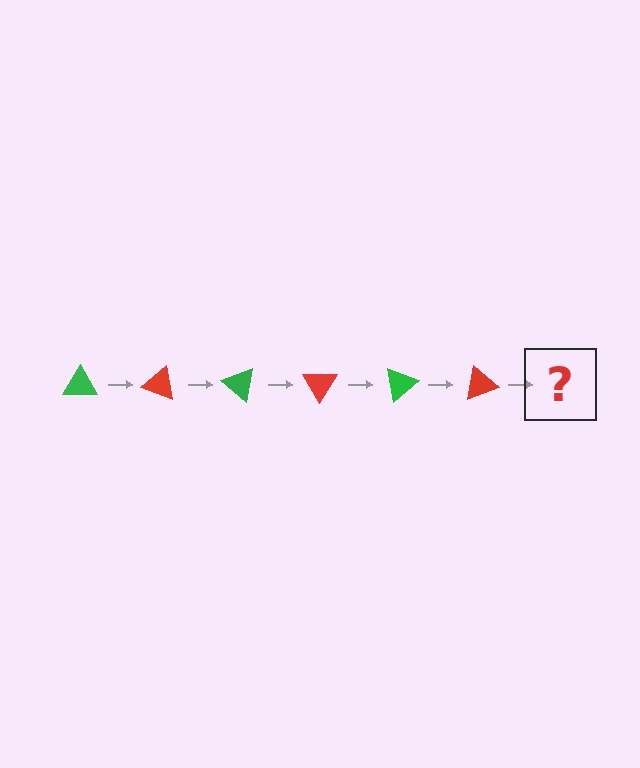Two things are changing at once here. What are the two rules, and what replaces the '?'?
The two rules are that it rotates 20 degrees each step and the color cycles through green and red. The '?' should be a green triangle, rotated 120 degrees from the start.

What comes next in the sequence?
The next element should be a green triangle, rotated 120 degrees from the start.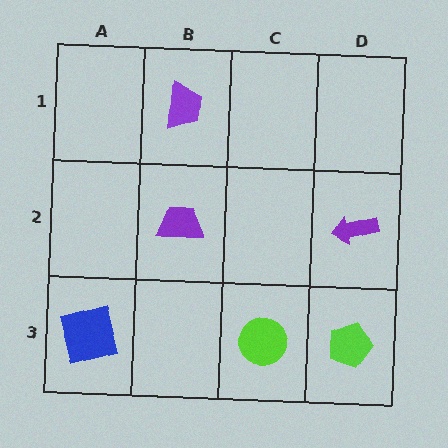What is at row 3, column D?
A lime pentagon.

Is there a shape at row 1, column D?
No, that cell is empty.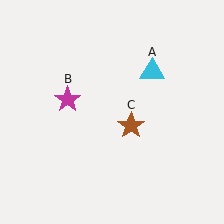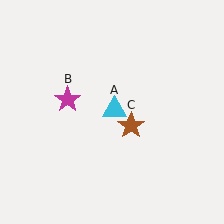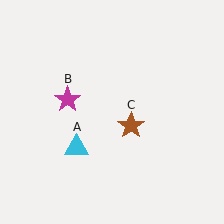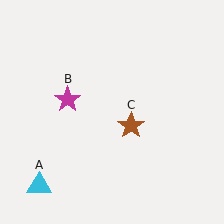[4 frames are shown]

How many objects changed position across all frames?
1 object changed position: cyan triangle (object A).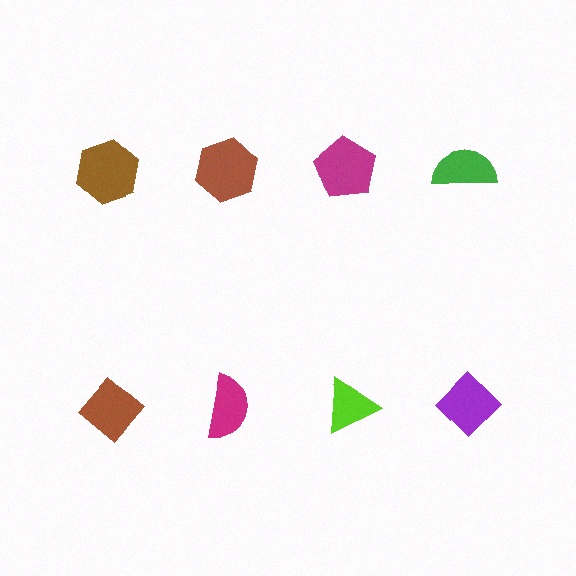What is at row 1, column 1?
A brown hexagon.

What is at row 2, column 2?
A magenta semicircle.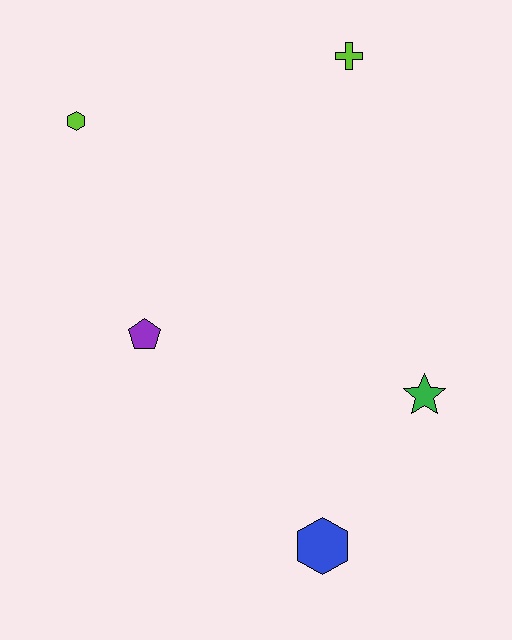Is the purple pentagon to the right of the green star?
No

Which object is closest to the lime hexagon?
The purple pentagon is closest to the lime hexagon.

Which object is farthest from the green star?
The lime hexagon is farthest from the green star.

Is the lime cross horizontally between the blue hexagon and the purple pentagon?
No